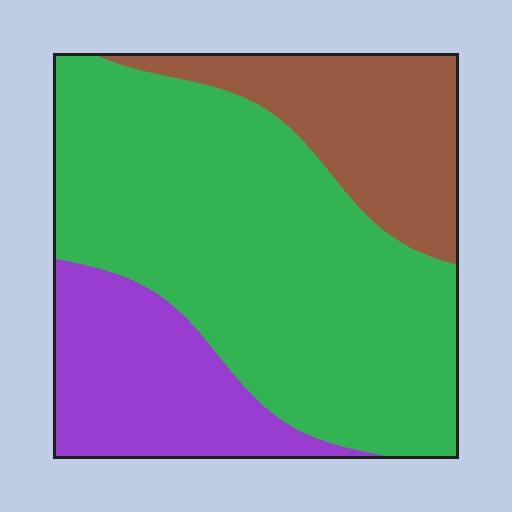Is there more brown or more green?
Green.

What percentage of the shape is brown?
Brown takes up about one fifth (1/5) of the shape.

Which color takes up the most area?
Green, at roughly 60%.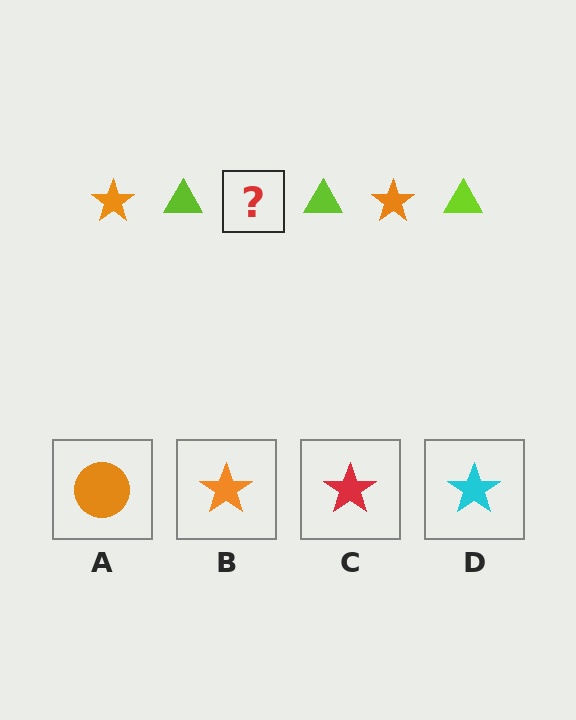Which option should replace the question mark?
Option B.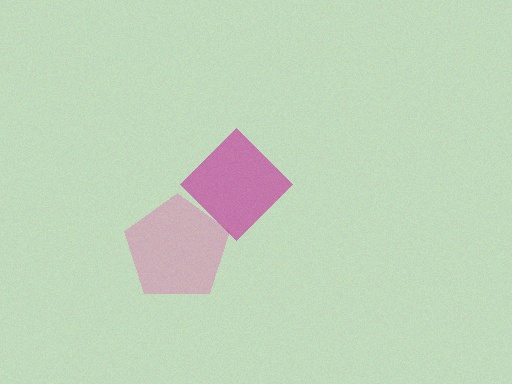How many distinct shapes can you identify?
There are 2 distinct shapes: a pink pentagon, a magenta diamond.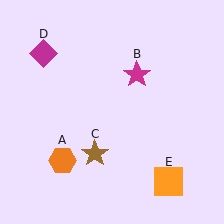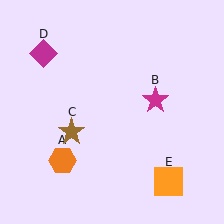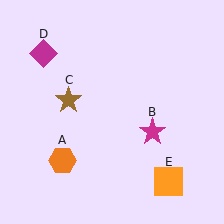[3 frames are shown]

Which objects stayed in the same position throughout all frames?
Orange hexagon (object A) and magenta diamond (object D) and orange square (object E) remained stationary.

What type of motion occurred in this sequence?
The magenta star (object B), brown star (object C) rotated clockwise around the center of the scene.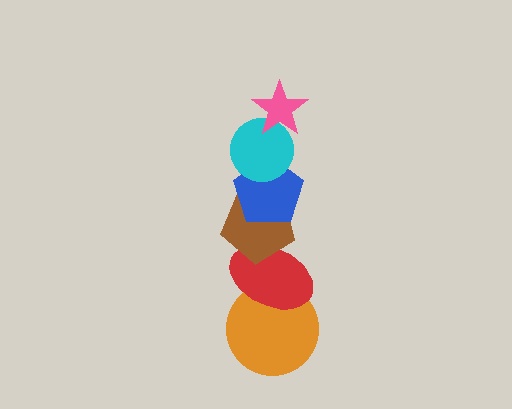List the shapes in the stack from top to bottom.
From top to bottom: the pink star, the cyan circle, the blue pentagon, the brown pentagon, the red ellipse, the orange circle.